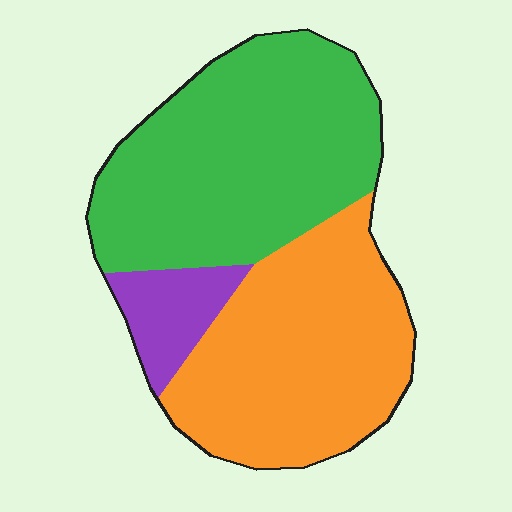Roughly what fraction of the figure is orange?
Orange covers about 40% of the figure.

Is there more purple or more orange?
Orange.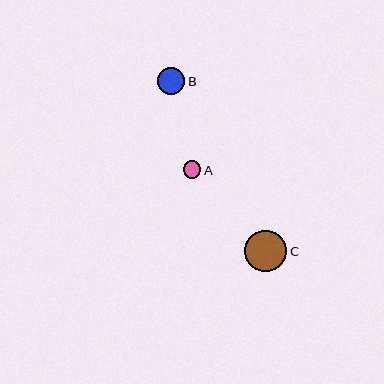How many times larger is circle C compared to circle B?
Circle C is approximately 1.5 times the size of circle B.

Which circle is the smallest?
Circle A is the smallest with a size of approximately 17 pixels.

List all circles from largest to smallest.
From largest to smallest: C, B, A.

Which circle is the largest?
Circle C is the largest with a size of approximately 42 pixels.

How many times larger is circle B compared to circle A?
Circle B is approximately 1.6 times the size of circle A.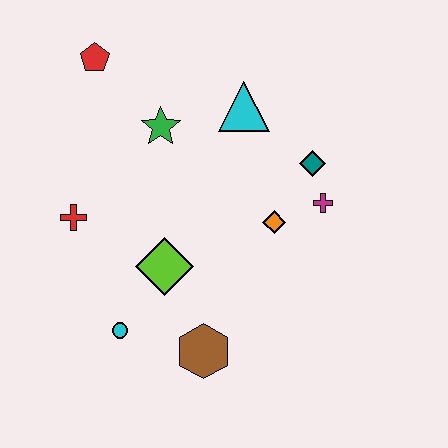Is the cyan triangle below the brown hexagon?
No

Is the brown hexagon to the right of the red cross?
Yes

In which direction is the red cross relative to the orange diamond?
The red cross is to the left of the orange diamond.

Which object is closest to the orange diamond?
The magenta cross is closest to the orange diamond.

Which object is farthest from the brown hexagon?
The red pentagon is farthest from the brown hexagon.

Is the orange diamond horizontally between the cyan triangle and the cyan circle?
No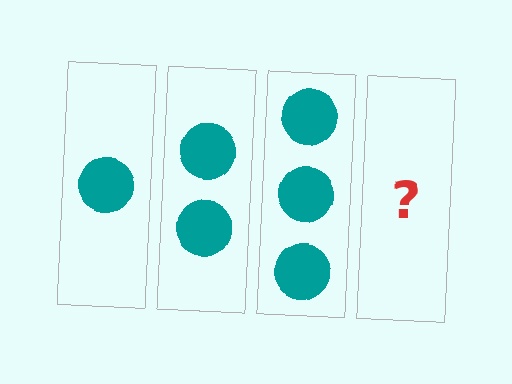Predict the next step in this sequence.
The next step is 4 circles.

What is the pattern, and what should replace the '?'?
The pattern is that each step adds one more circle. The '?' should be 4 circles.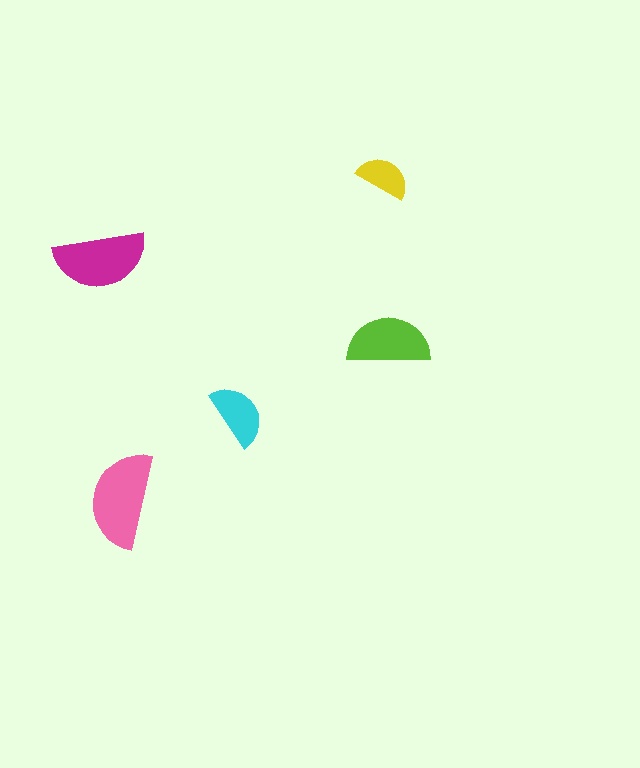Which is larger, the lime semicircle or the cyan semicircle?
The lime one.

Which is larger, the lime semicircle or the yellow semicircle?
The lime one.